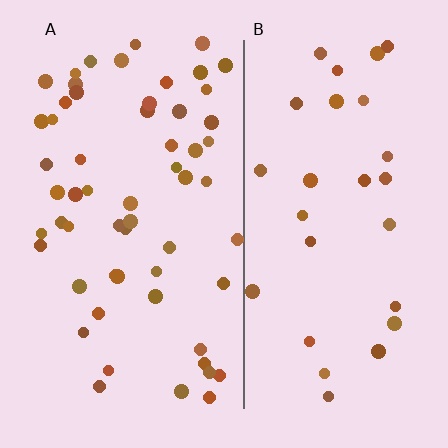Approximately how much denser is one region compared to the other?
Approximately 2.1× — region A over region B.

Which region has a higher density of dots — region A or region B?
A (the left).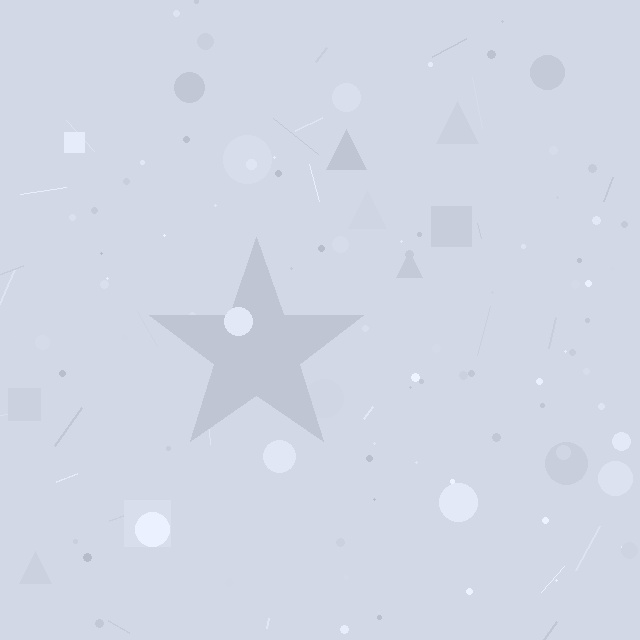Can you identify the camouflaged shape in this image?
The camouflaged shape is a star.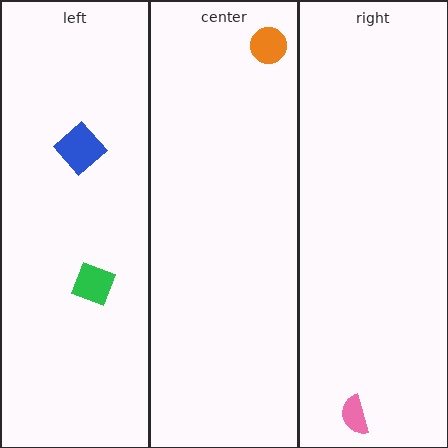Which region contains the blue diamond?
The left region.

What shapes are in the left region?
The blue diamond, the green diamond.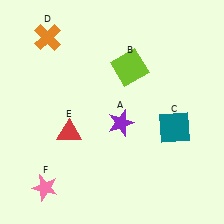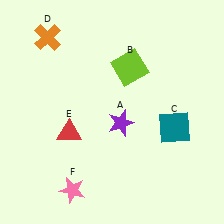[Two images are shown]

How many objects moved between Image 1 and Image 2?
1 object moved between the two images.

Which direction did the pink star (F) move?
The pink star (F) moved right.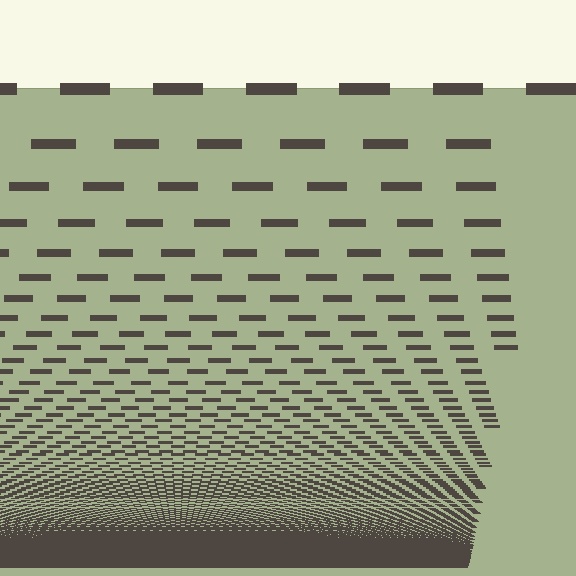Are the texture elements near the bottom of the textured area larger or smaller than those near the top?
Smaller. The gradient is inverted — elements near the bottom are smaller and denser.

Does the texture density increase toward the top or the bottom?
Density increases toward the bottom.